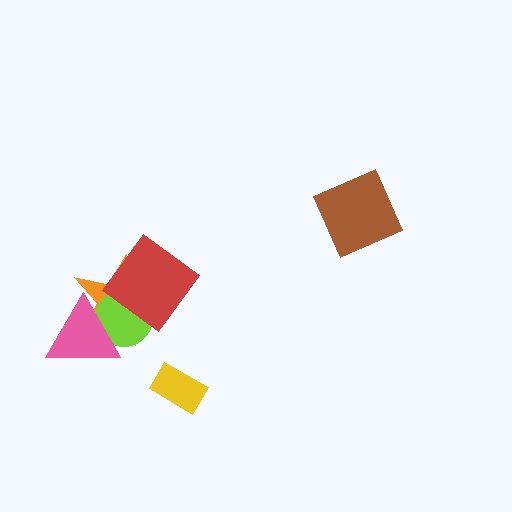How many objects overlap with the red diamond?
2 objects overlap with the red diamond.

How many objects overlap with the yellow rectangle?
0 objects overlap with the yellow rectangle.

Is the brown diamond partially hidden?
No, no other shape covers it.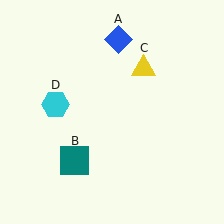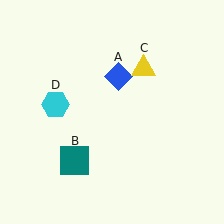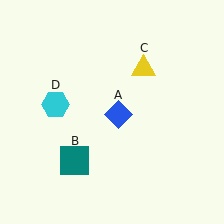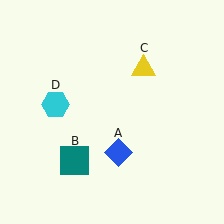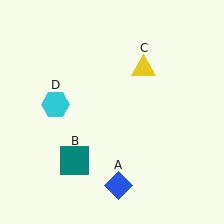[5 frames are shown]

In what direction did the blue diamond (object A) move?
The blue diamond (object A) moved down.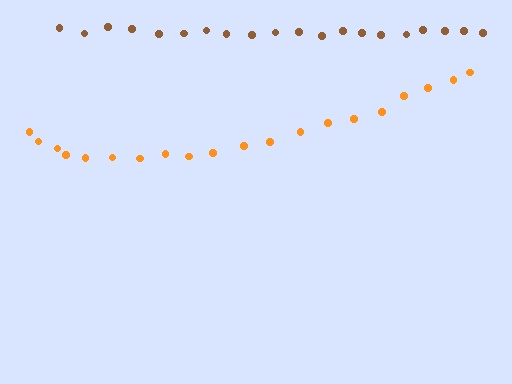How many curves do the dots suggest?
There are 2 distinct paths.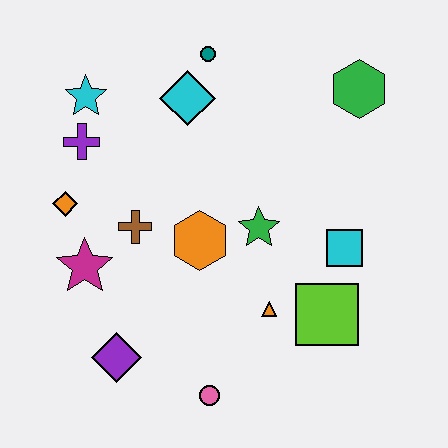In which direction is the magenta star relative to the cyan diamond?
The magenta star is below the cyan diamond.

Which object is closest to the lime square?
The orange triangle is closest to the lime square.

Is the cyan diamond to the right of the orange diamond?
Yes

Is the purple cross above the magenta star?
Yes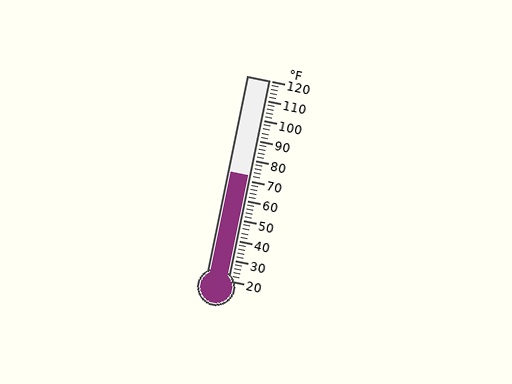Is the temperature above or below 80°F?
The temperature is below 80°F.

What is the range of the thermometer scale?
The thermometer scale ranges from 20°F to 120°F.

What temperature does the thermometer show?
The thermometer shows approximately 72°F.